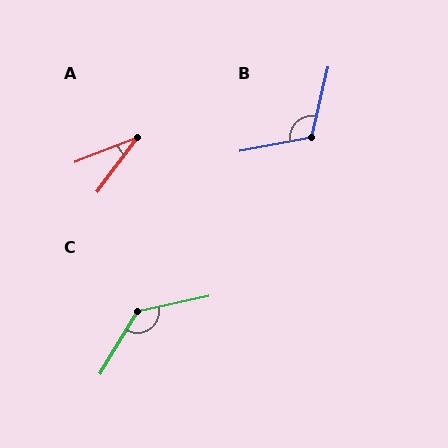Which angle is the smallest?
A, at approximately 32 degrees.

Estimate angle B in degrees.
Approximately 114 degrees.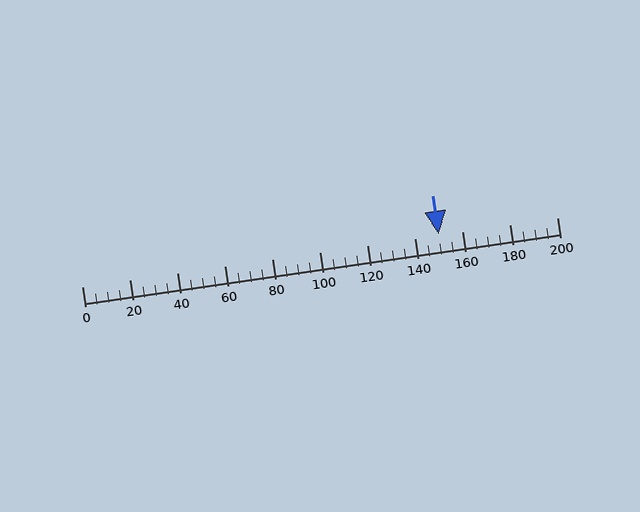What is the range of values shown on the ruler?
The ruler shows values from 0 to 200.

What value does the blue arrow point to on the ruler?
The blue arrow points to approximately 150.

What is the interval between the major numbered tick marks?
The major tick marks are spaced 20 units apart.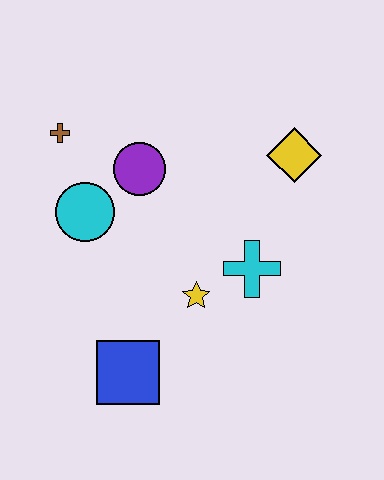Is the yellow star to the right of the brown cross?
Yes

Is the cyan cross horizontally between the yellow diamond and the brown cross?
Yes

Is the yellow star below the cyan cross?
Yes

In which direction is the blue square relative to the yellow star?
The blue square is below the yellow star.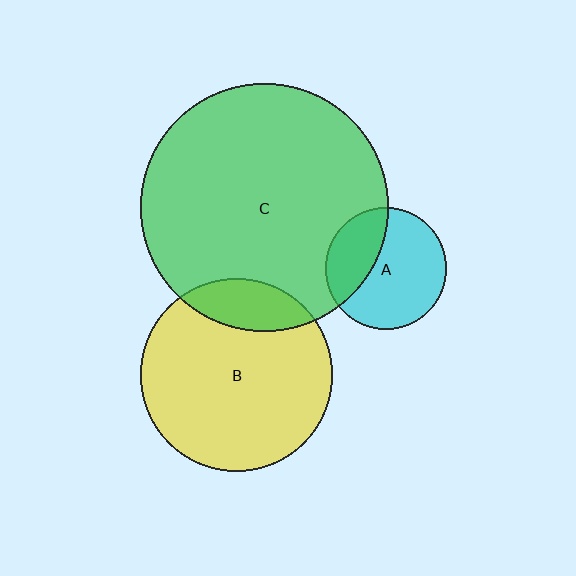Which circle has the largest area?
Circle C (green).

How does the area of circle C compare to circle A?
Approximately 4.2 times.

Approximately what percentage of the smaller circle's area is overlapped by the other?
Approximately 35%.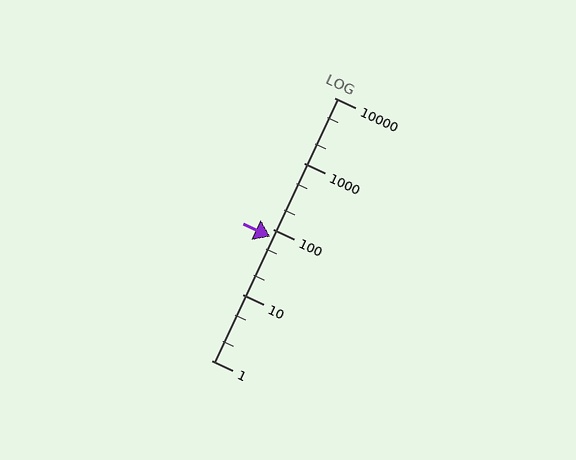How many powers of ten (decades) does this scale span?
The scale spans 4 decades, from 1 to 10000.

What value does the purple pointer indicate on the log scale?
The pointer indicates approximately 76.